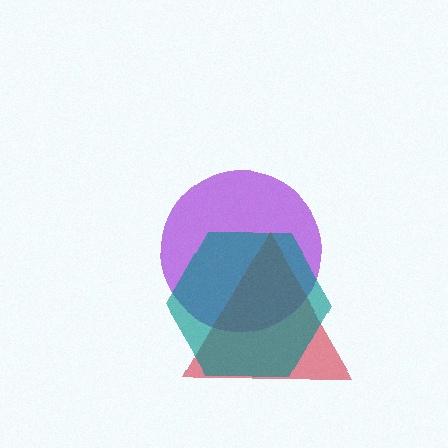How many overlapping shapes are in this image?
There are 3 overlapping shapes in the image.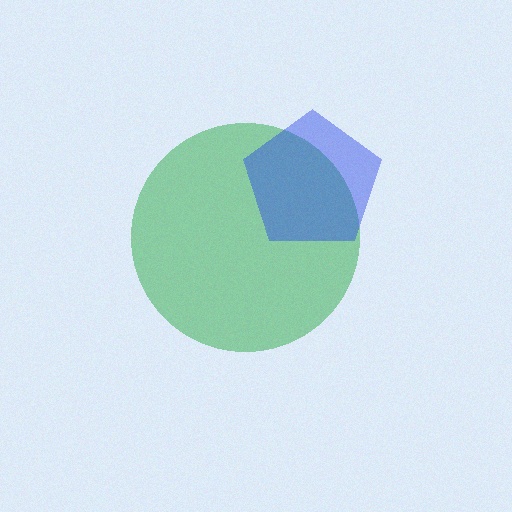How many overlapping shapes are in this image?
There are 2 overlapping shapes in the image.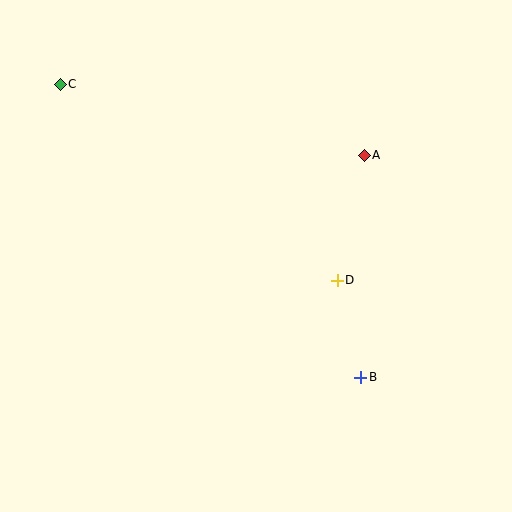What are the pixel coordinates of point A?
Point A is at (364, 155).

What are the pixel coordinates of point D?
Point D is at (337, 280).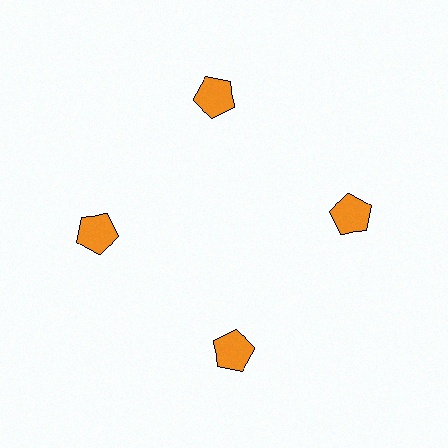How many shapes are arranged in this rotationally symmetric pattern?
There are 4 shapes, arranged in 4 groups of 1.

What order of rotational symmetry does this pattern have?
This pattern has 4-fold rotational symmetry.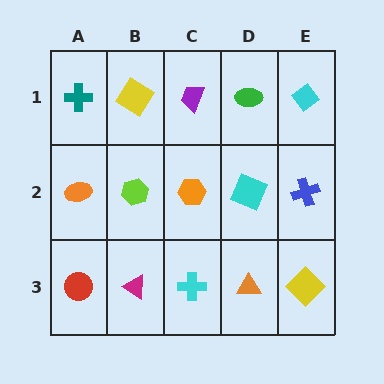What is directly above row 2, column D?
A green ellipse.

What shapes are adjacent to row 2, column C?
A purple trapezoid (row 1, column C), a cyan cross (row 3, column C), a lime hexagon (row 2, column B), a cyan square (row 2, column D).